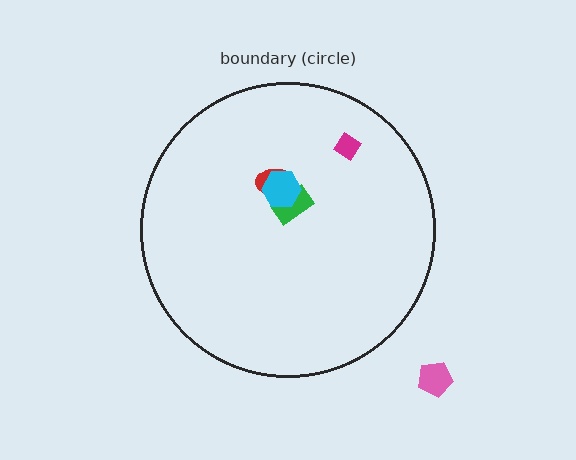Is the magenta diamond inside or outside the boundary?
Inside.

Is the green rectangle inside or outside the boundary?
Inside.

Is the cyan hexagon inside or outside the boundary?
Inside.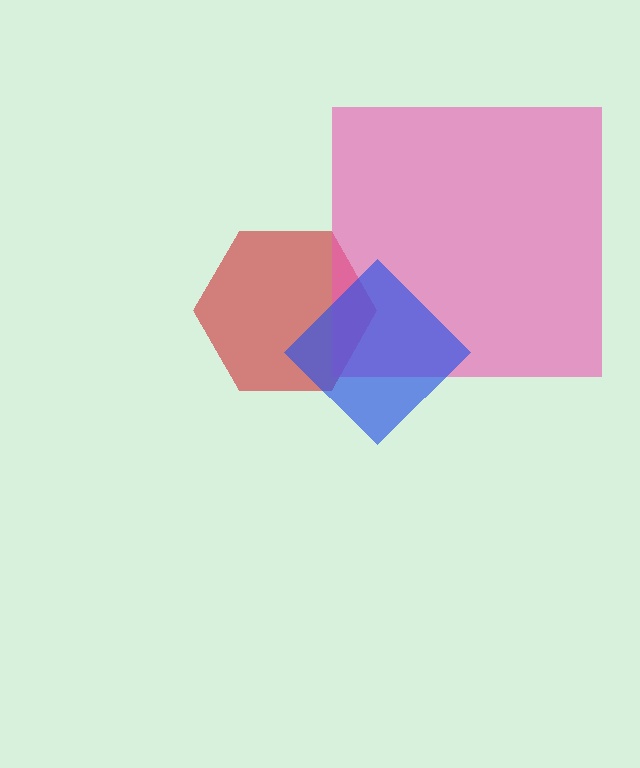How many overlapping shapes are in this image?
There are 3 overlapping shapes in the image.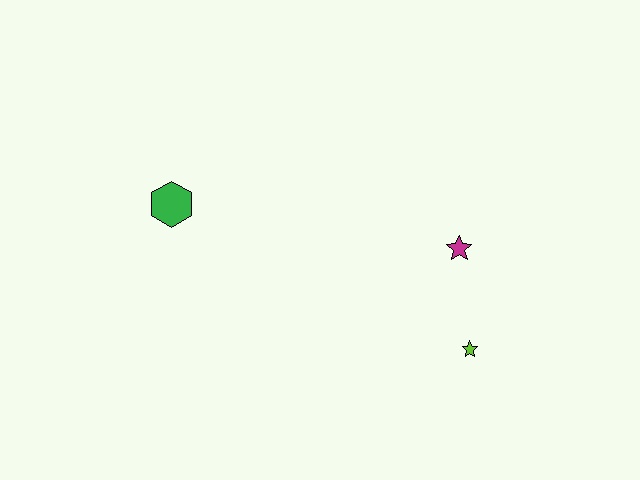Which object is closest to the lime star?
The magenta star is closest to the lime star.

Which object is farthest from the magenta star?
The green hexagon is farthest from the magenta star.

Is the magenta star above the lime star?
Yes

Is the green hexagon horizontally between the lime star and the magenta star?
No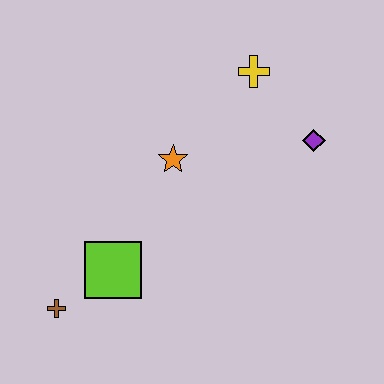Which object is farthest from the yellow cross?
The brown cross is farthest from the yellow cross.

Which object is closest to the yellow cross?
The purple diamond is closest to the yellow cross.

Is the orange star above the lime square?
Yes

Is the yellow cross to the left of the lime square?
No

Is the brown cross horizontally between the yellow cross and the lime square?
No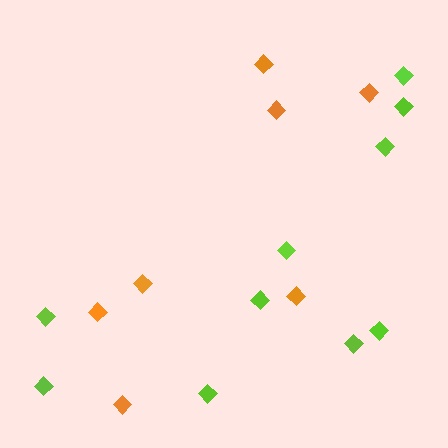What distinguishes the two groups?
There are 2 groups: one group of orange diamonds (7) and one group of lime diamonds (10).